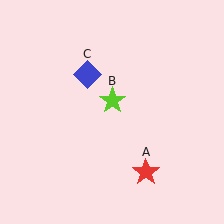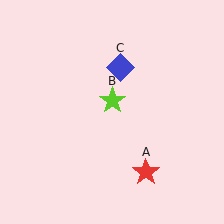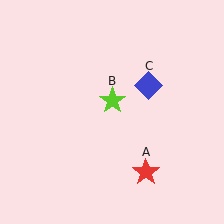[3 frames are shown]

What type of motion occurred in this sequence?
The blue diamond (object C) rotated clockwise around the center of the scene.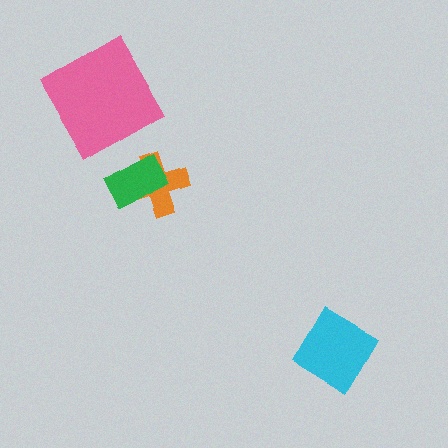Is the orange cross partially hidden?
Yes, it is partially covered by another shape.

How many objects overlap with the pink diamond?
0 objects overlap with the pink diamond.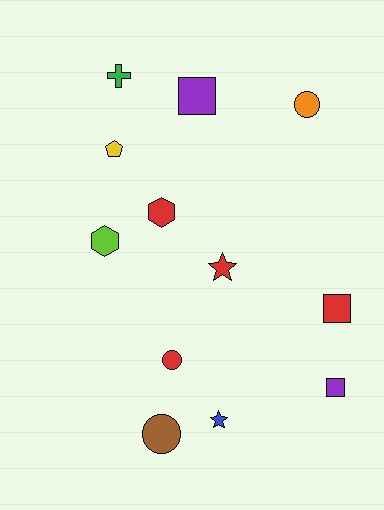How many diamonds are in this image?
There are no diamonds.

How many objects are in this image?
There are 12 objects.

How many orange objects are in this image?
There is 1 orange object.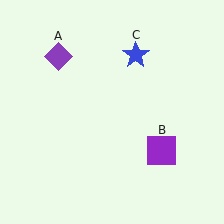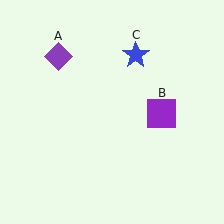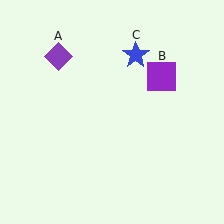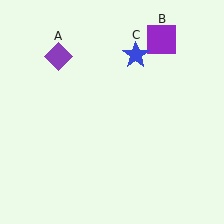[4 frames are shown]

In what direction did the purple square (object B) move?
The purple square (object B) moved up.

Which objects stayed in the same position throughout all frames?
Purple diamond (object A) and blue star (object C) remained stationary.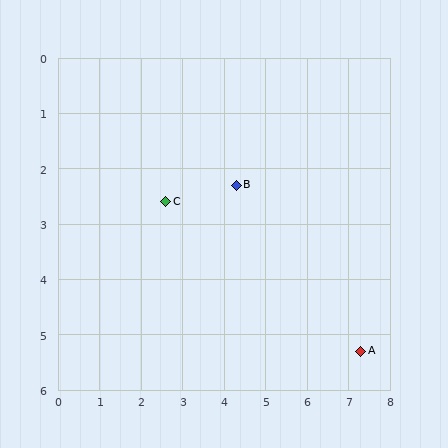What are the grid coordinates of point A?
Point A is at approximately (7.3, 5.3).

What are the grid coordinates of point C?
Point C is at approximately (2.6, 2.6).